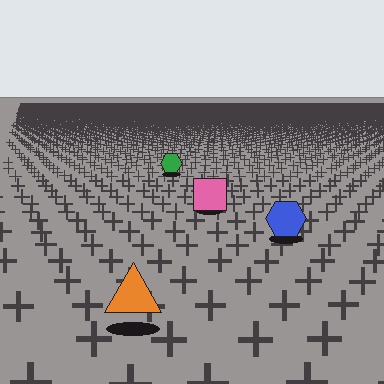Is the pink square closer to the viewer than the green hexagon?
Yes. The pink square is closer — you can tell from the texture gradient: the ground texture is coarser near it.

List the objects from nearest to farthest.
From nearest to farthest: the orange triangle, the blue hexagon, the pink square, the green hexagon.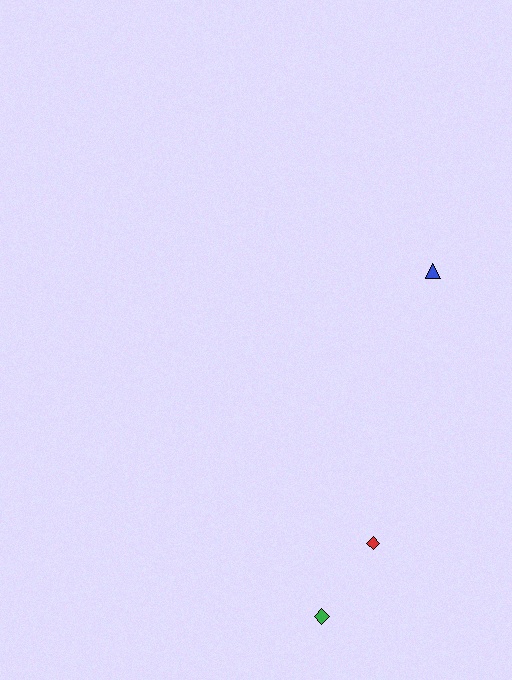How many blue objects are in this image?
There is 1 blue object.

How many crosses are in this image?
There are no crosses.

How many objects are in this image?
There are 3 objects.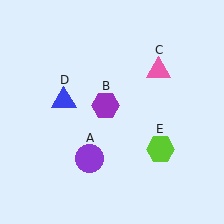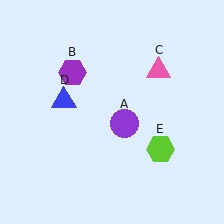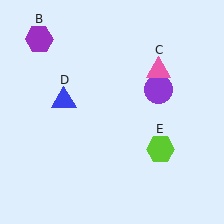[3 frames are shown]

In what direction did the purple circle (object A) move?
The purple circle (object A) moved up and to the right.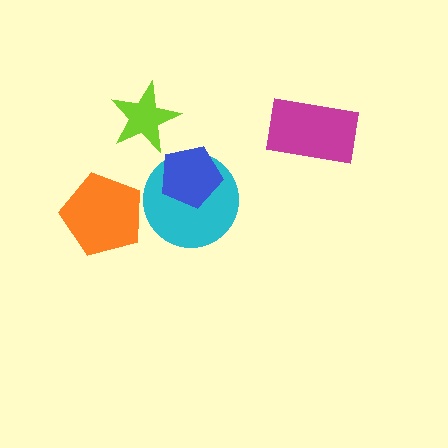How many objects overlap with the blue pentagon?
1 object overlaps with the blue pentagon.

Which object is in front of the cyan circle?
The blue pentagon is in front of the cyan circle.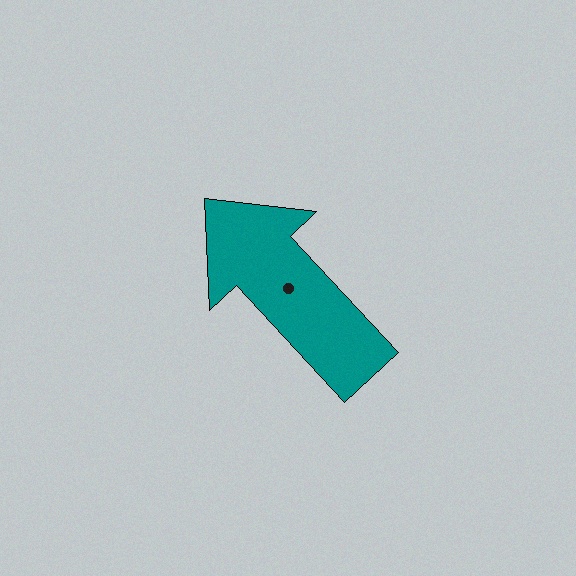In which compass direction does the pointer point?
Northwest.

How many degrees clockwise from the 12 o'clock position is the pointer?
Approximately 317 degrees.